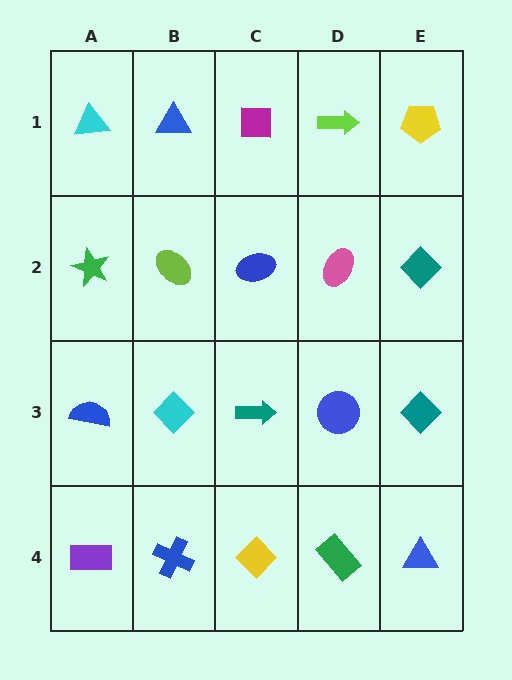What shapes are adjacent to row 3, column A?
A green star (row 2, column A), a purple rectangle (row 4, column A), a cyan diamond (row 3, column B).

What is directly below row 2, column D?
A blue circle.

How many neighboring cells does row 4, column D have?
3.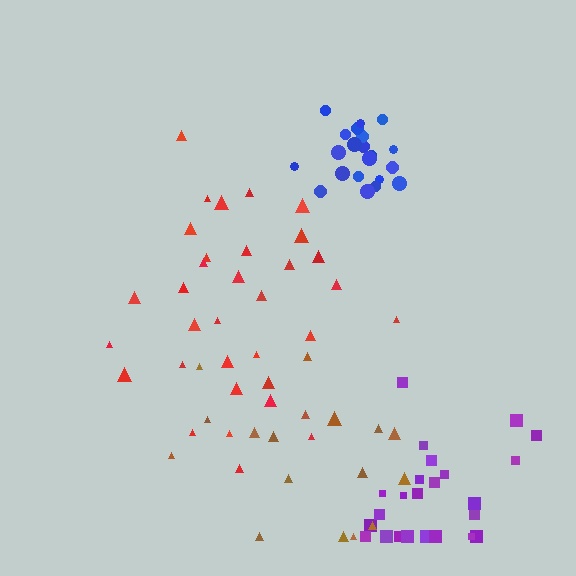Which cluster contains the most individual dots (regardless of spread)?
Red (33).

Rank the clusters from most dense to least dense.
blue, purple, red, brown.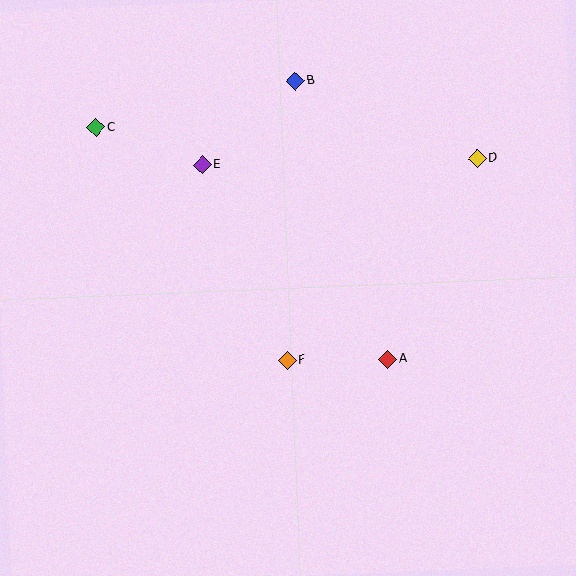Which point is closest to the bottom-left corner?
Point F is closest to the bottom-left corner.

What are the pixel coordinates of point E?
Point E is at (202, 165).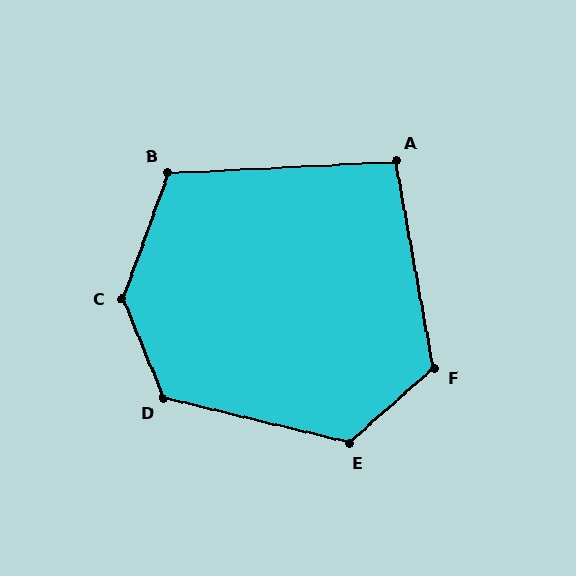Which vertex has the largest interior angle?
C, at approximately 137 degrees.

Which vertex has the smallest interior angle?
A, at approximately 98 degrees.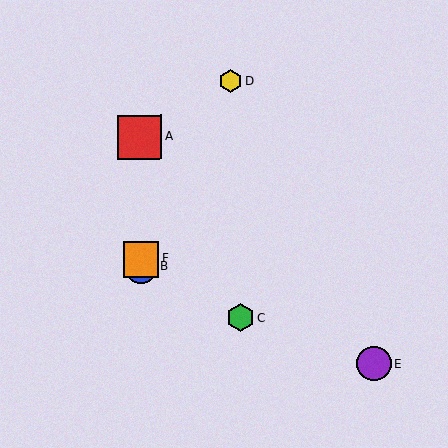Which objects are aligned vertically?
Objects A, B, F are aligned vertically.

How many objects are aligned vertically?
3 objects (A, B, F) are aligned vertically.